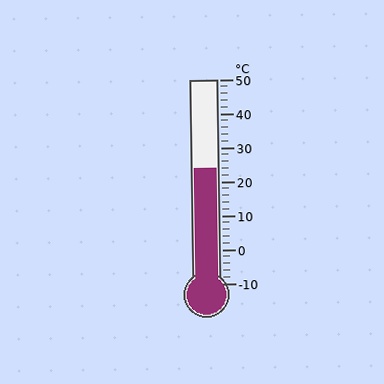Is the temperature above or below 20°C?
The temperature is above 20°C.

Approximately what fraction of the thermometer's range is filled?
The thermometer is filled to approximately 55% of its range.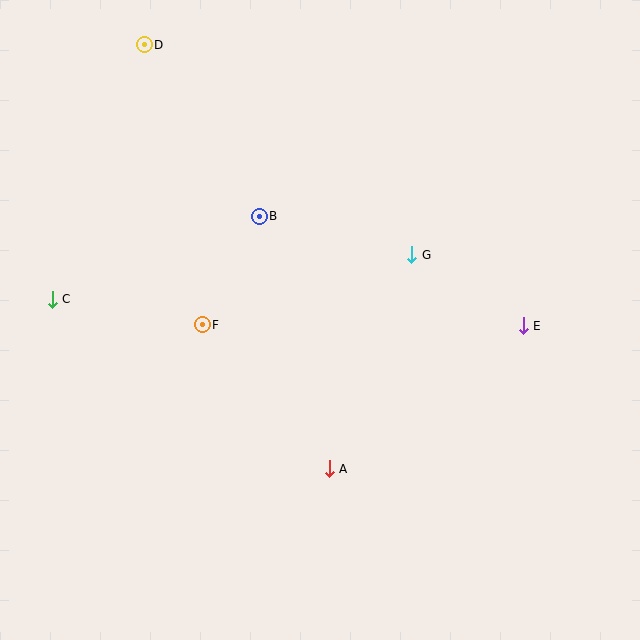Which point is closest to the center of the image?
Point G at (412, 255) is closest to the center.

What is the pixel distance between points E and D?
The distance between E and D is 472 pixels.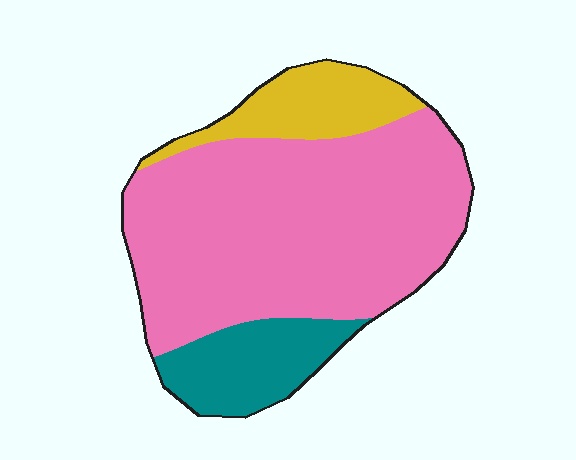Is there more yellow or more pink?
Pink.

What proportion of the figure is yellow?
Yellow covers roughly 15% of the figure.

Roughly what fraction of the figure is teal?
Teal covers roughly 15% of the figure.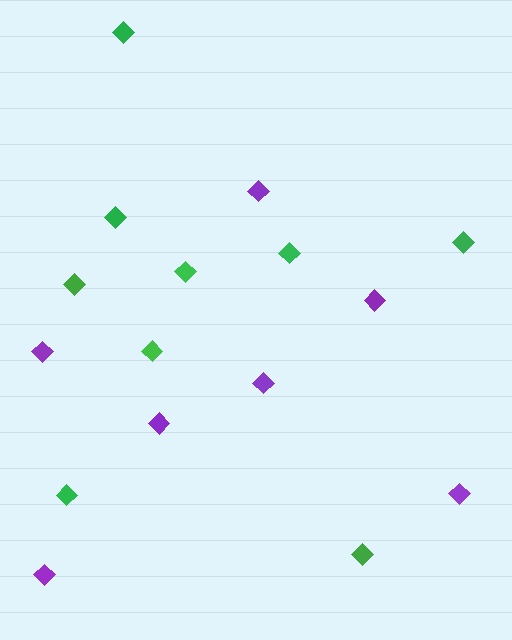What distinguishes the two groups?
There are 2 groups: one group of green diamonds (9) and one group of purple diamonds (7).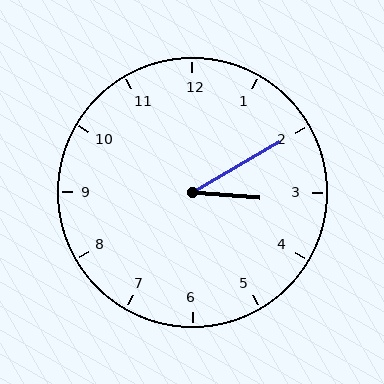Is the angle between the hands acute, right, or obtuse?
It is acute.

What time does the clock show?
3:10.